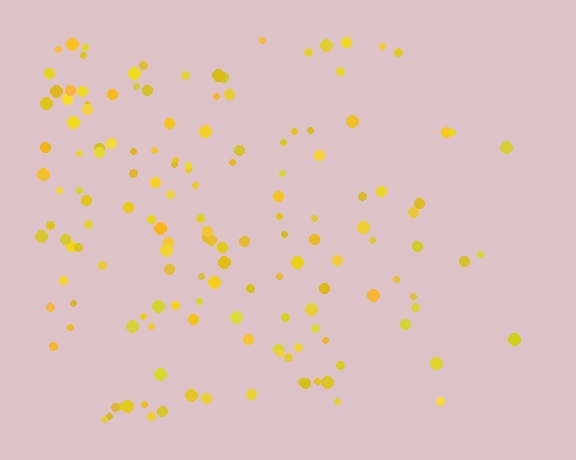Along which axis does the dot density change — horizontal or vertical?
Horizontal.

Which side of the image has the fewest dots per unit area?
The right.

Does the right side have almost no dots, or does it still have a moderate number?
Still a moderate number, just noticeably fewer than the left.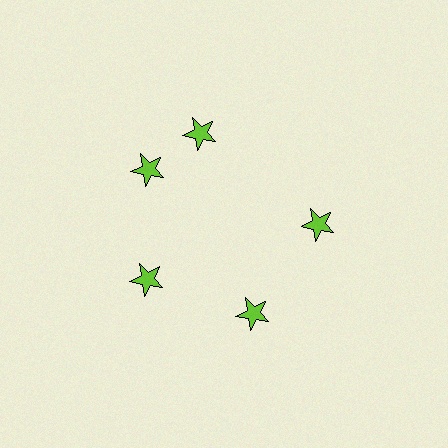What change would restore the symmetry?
The symmetry would be restored by rotating it back into even spacing with its neighbors so that all 5 stars sit at equal angles and equal distance from the center.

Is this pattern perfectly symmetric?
No. The 5 lime stars are arranged in a ring, but one element near the 1 o'clock position is rotated out of alignment along the ring, breaking the 5-fold rotational symmetry.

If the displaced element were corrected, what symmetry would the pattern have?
It would have 5-fold rotational symmetry — the pattern would map onto itself every 72 degrees.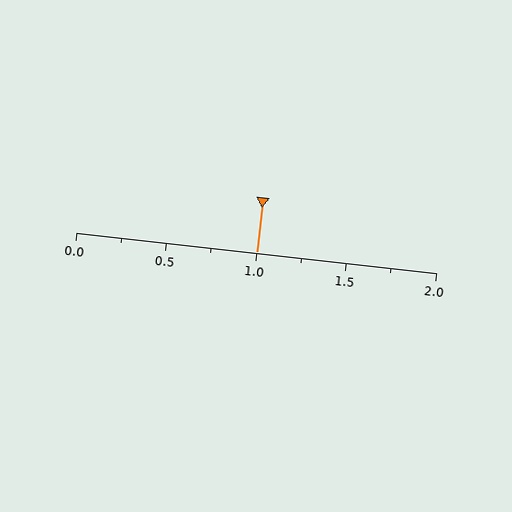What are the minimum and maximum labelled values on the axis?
The axis runs from 0.0 to 2.0.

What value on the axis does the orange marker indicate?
The marker indicates approximately 1.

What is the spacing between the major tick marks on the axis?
The major ticks are spaced 0.5 apart.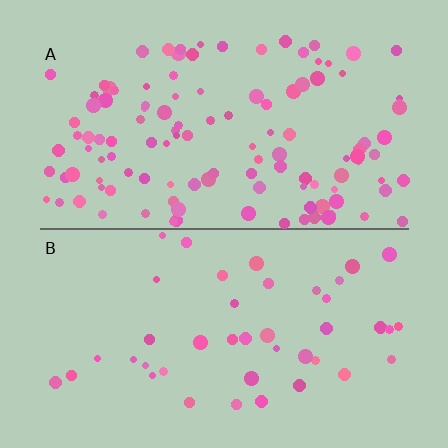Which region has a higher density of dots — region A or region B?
A (the top).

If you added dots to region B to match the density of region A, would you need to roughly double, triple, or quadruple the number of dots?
Approximately triple.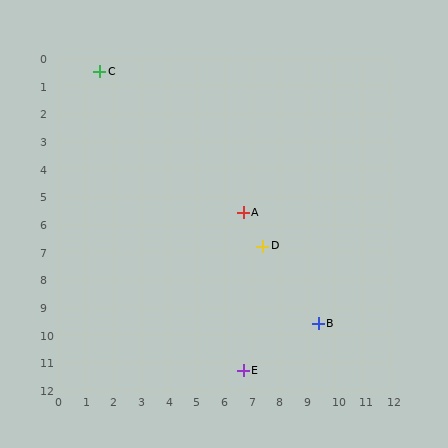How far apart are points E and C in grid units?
Points E and C are about 12.0 grid units apart.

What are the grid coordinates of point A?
Point A is at approximately (6.7, 5.6).